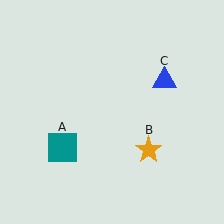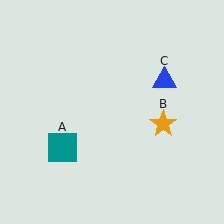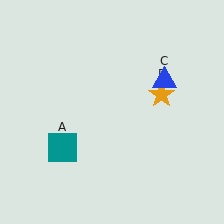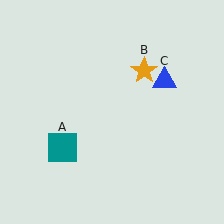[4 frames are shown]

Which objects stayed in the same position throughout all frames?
Teal square (object A) and blue triangle (object C) remained stationary.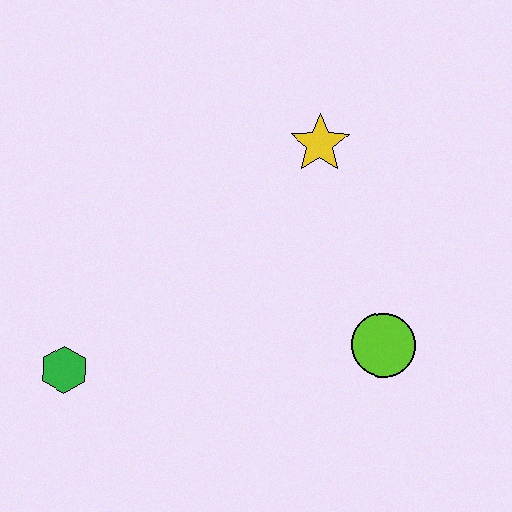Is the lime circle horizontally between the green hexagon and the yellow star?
No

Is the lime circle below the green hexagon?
No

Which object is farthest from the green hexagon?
The yellow star is farthest from the green hexagon.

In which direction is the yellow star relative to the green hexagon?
The yellow star is to the right of the green hexagon.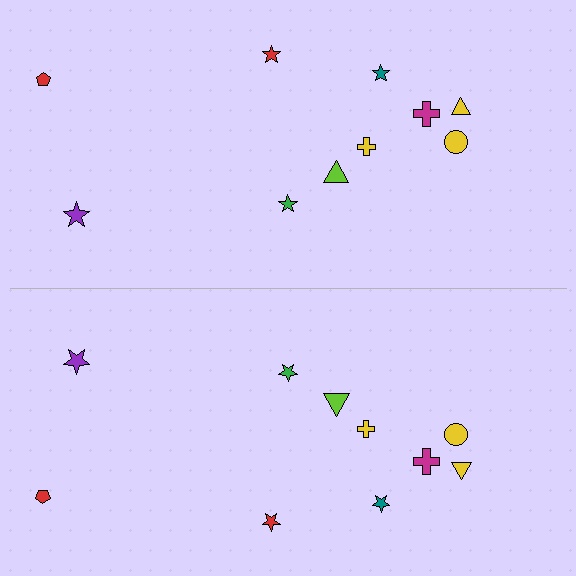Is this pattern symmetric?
Yes, this pattern has bilateral (reflection) symmetry.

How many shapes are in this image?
There are 20 shapes in this image.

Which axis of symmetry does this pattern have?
The pattern has a horizontal axis of symmetry running through the center of the image.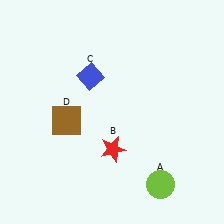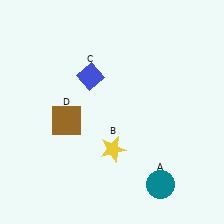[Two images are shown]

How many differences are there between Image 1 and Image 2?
There are 2 differences between the two images.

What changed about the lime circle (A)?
In Image 1, A is lime. In Image 2, it changed to teal.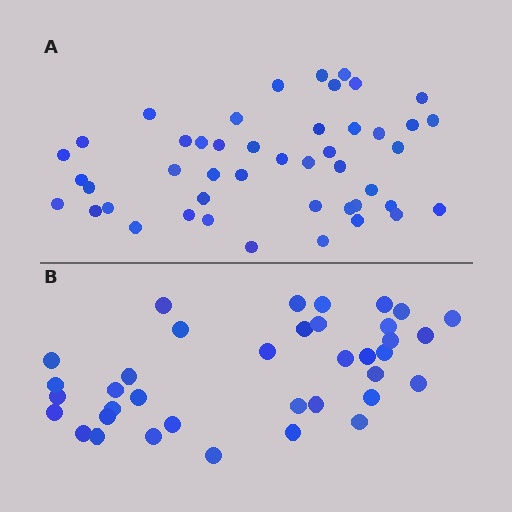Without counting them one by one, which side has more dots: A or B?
Region A (the top region) has more dots.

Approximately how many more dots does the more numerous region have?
Region A has roughly 8 or so more dots than region B.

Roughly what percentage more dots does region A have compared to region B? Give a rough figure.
About 25% more.